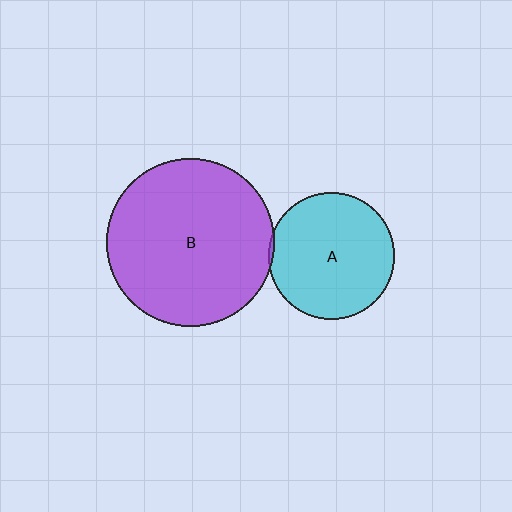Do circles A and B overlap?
Yes.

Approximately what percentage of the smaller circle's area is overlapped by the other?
Approximately 5%.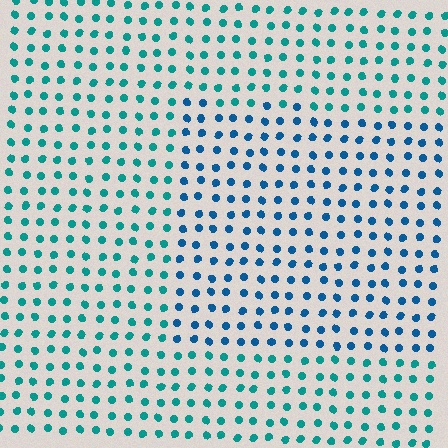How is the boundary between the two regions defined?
The boundary is defined purely by a slight shift in hue (about 30 degrees). Spacing, size, and orientation are identical on both sides.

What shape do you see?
I see a rectangle.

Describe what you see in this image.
The image is filled with small teal elements in a uniform arrangement. A rectangle-shaped region is visible where the elements are tinted to a slightly different hue, forming a subtle color boundary.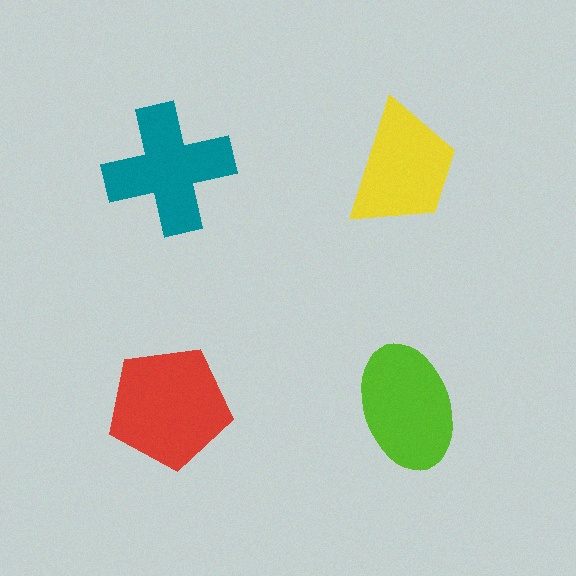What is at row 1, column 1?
A teal cross.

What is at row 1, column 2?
A yellow trapezoid.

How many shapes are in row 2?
2 shapes.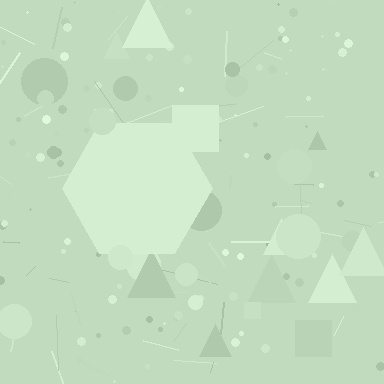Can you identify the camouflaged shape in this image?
The camouflaged shape is a hexagon.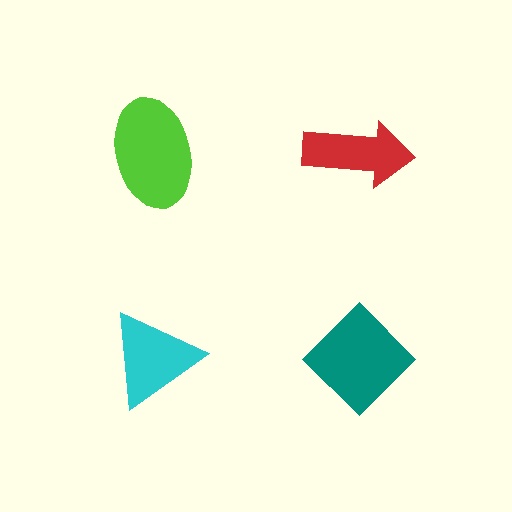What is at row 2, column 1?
A cyan triangle.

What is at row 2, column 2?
A teal diamond.